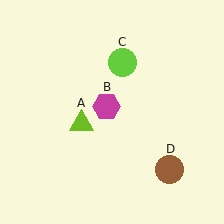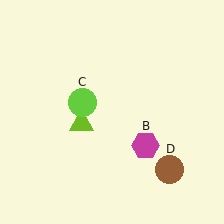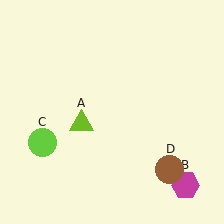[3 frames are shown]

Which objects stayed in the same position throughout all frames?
Lime triangle (object A) and brown circle (object D) remained stationary.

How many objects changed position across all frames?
2 objects changed position: magenta hexagon (object B), lime circle (object C).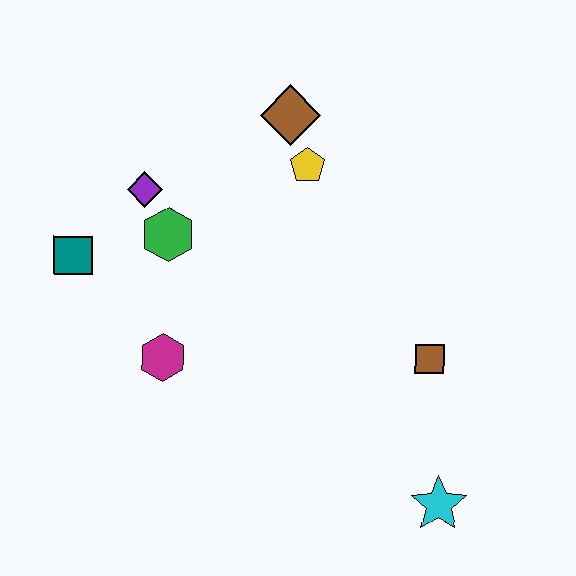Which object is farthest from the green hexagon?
The cyan star is farthest from the green hexagon.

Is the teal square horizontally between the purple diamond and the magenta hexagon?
No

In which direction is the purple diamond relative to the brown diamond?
The purple diamond is to the left of the brown diamond.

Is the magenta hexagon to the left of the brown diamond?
Yes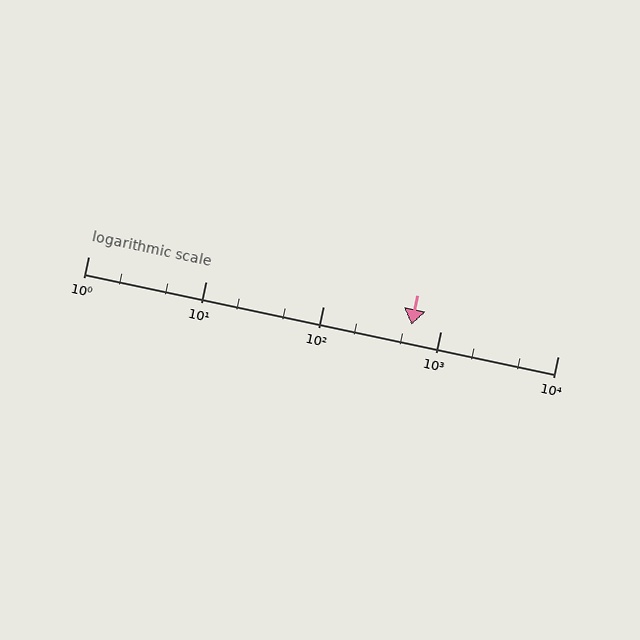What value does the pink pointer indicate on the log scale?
The pointer indicates approximately 570.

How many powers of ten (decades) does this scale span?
The scale spans 4 decades, from 1 to 10000.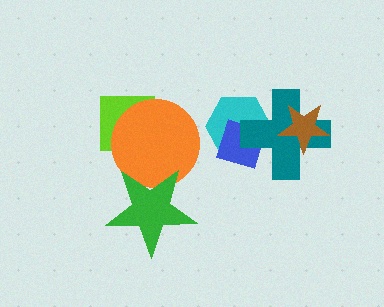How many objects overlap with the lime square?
1 object overlaps with the lime square.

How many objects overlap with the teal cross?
3 objects overlap with the teal cross.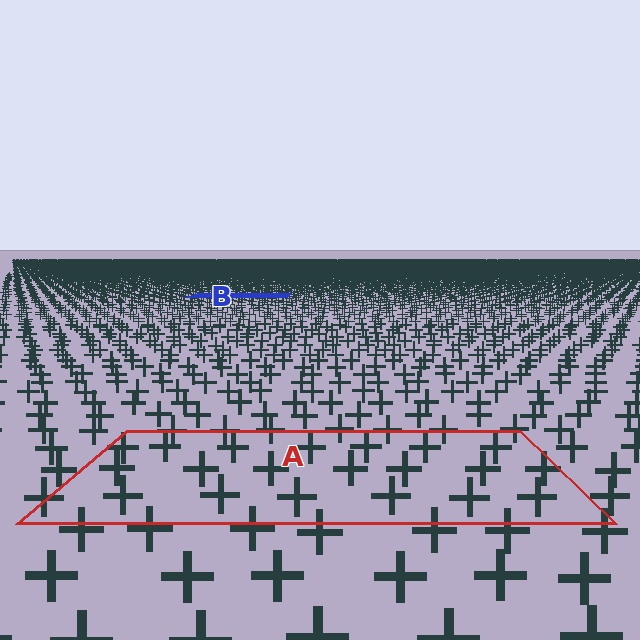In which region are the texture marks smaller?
The texture marks are smaller in region B, because it is farther away.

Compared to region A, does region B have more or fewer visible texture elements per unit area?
Region B has more texture elements per unit area — they are packed more densely because it is farther away.